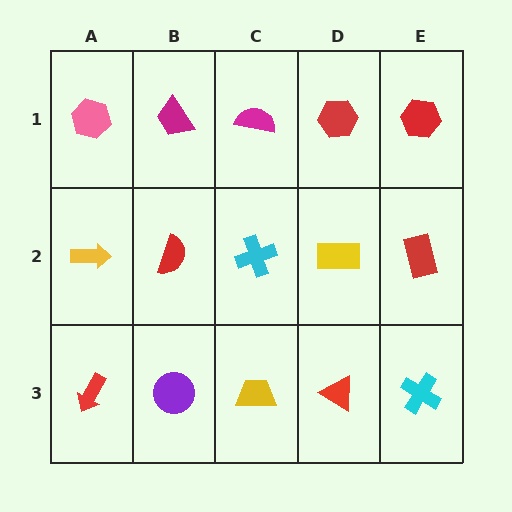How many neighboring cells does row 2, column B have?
4.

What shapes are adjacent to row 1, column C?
A cyan cross (row 2, column C), a magenta trapezoid (row 1, column B), a red hexagon (row 1, column D).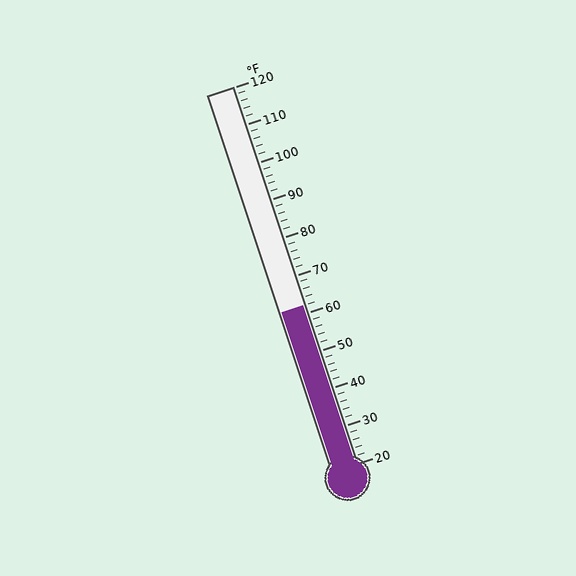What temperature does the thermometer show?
The thermometer shows approximately 62°F.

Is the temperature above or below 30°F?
The temperature is above 30°F.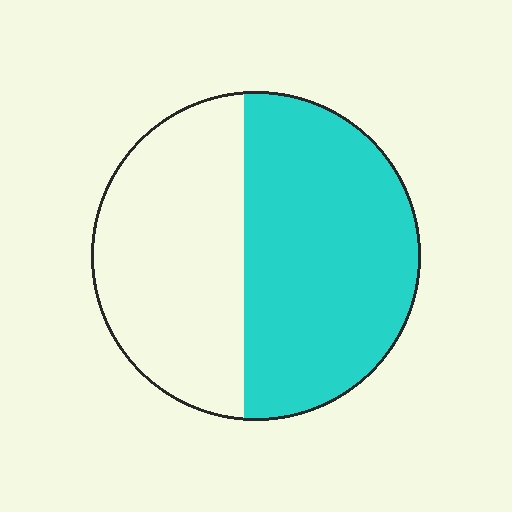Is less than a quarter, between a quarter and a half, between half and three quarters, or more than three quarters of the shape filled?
Between half and three quarters.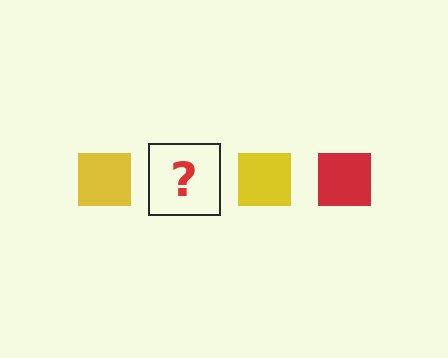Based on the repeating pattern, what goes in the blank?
The blank should be a red square.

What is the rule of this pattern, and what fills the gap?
The rule is that the pattern cycles through yellow, red squares. The gap should be filled with a red square.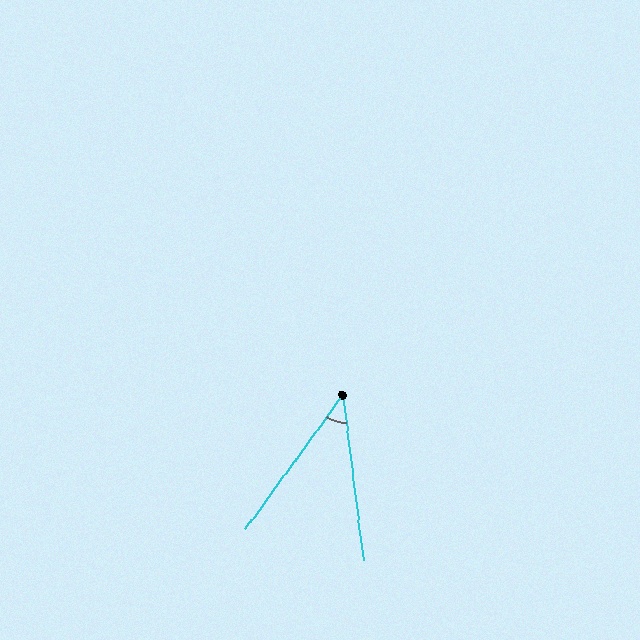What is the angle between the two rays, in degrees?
Approximately 43 degrees.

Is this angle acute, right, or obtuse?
It is acute.